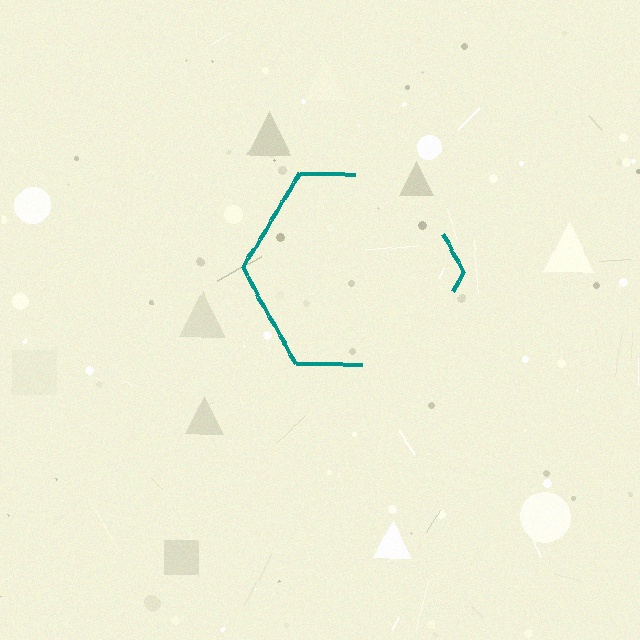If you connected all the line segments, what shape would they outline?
They would outline a hexagon.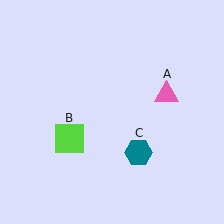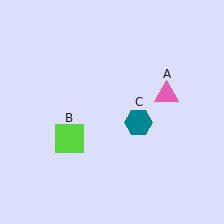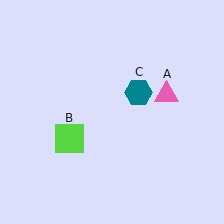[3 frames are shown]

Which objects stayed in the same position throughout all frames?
Pink triangle (object A) and lime square (object B) remained stationary.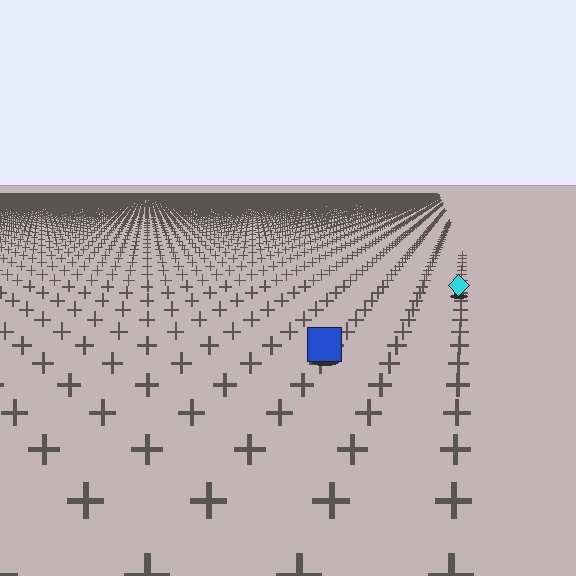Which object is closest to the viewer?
The blue square is closest. The texture marks near it are larger and more spread out.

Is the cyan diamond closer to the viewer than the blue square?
No. The blue square is closer — you can tell from the texture gradient: the ground texture is coarser near it.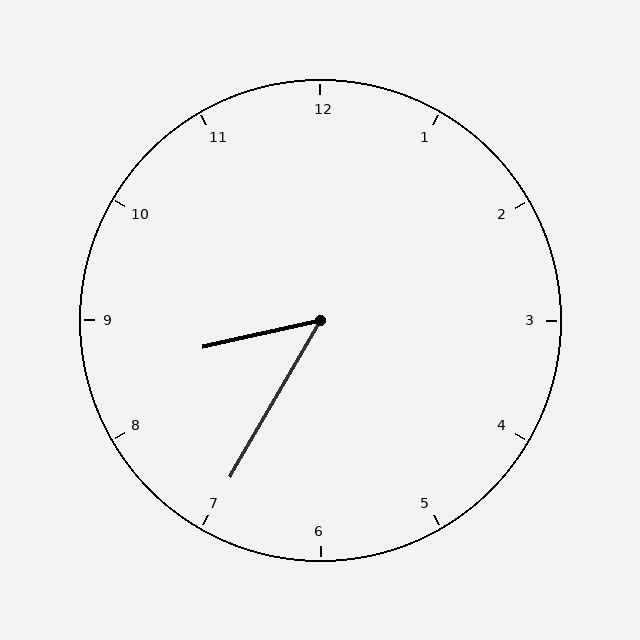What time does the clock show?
8:35.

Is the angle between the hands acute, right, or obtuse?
It is acute.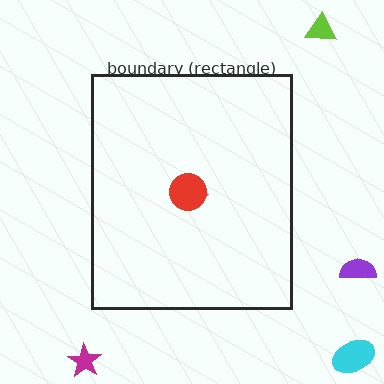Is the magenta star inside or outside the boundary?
Outside.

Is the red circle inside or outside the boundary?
Inside.